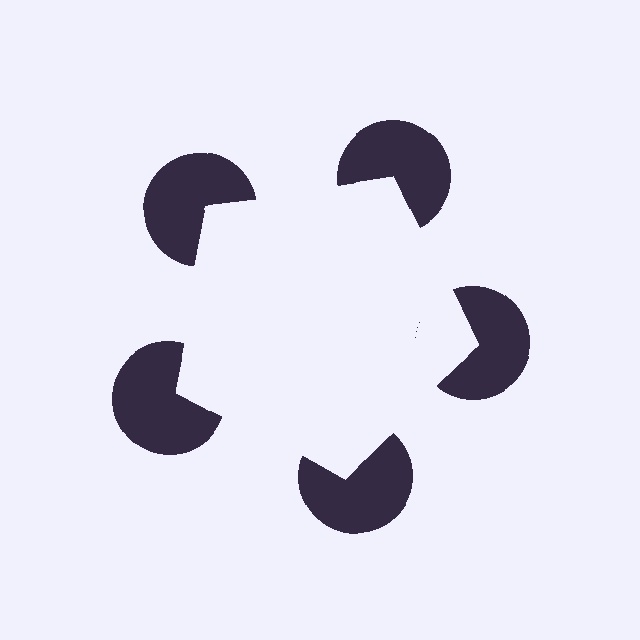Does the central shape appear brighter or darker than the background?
It typically appears slightly brighter than the background, even though no actual brightness change is drawn.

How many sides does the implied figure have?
5 sides.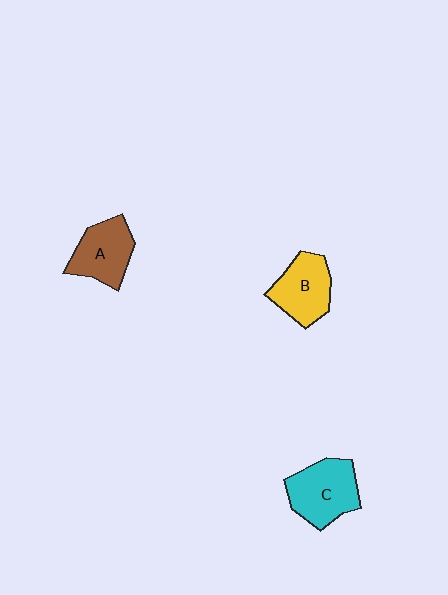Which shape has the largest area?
Shape C (cyan).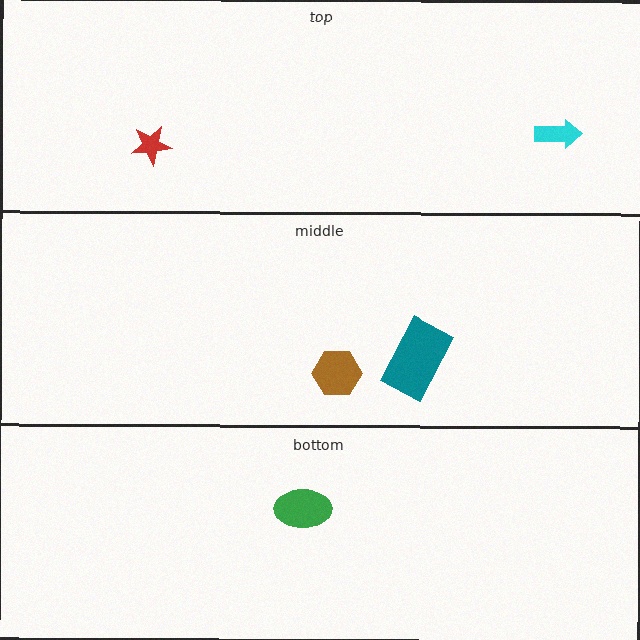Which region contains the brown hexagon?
The middle region.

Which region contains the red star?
The top region.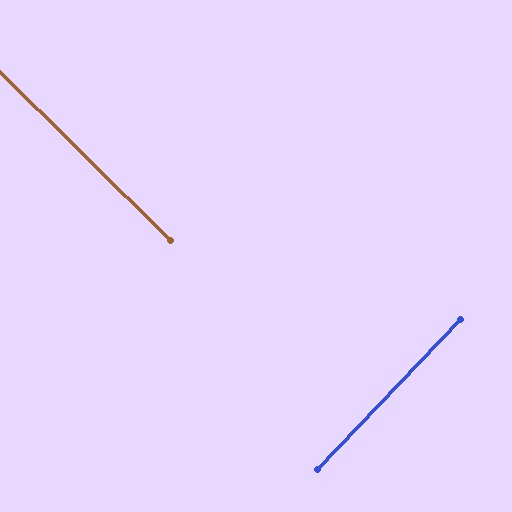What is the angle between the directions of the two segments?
Approximately 89 degrees.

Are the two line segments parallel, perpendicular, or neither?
Perpendicular — they meet at approximately 89°.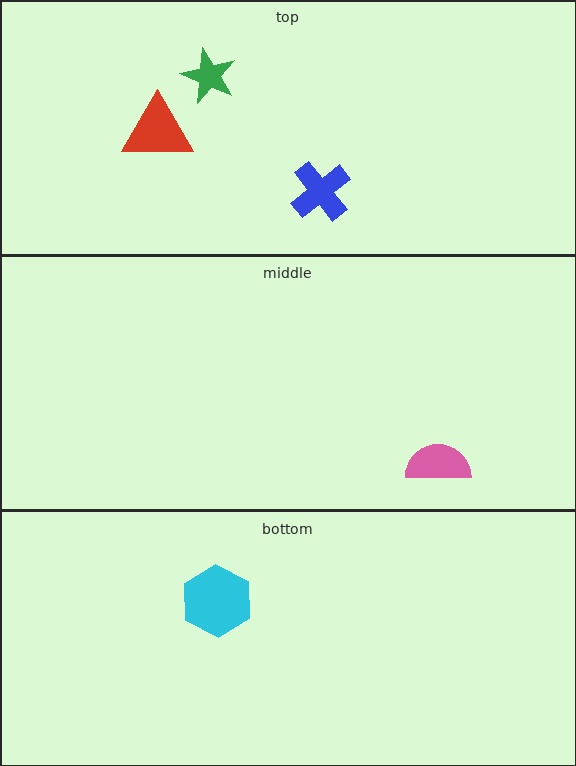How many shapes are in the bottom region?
1.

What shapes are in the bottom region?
The cyan hexagon.